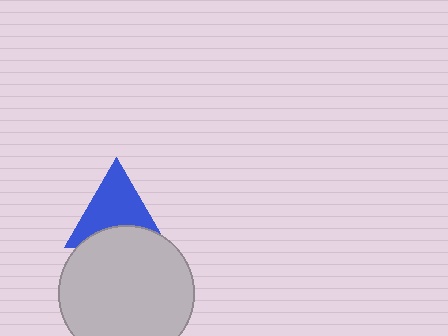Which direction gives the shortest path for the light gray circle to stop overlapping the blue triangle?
Moving down gives the shortest separation.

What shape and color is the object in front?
The object in front is a light gray circle.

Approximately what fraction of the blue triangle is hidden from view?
Roughly 32% of the blue triangle is hidden behind the light gray circle.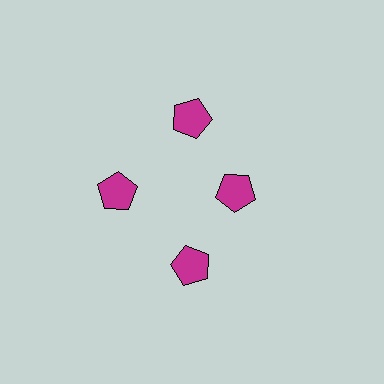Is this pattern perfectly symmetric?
No. The 4 magenta pentagons are arranged in a ring, but one element near the 3 o'clock position is pulled inward toward the center, breaking the 4-fold rotational symmetry.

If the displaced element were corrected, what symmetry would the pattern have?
It would have 4-fold rotational symmetry — the pattern would map onto itself every 90 degrees.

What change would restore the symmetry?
The symmetry would be restored by moving it outward, back onto the ring so that all 4 pentagons sit at equal angles and equal distance from the center.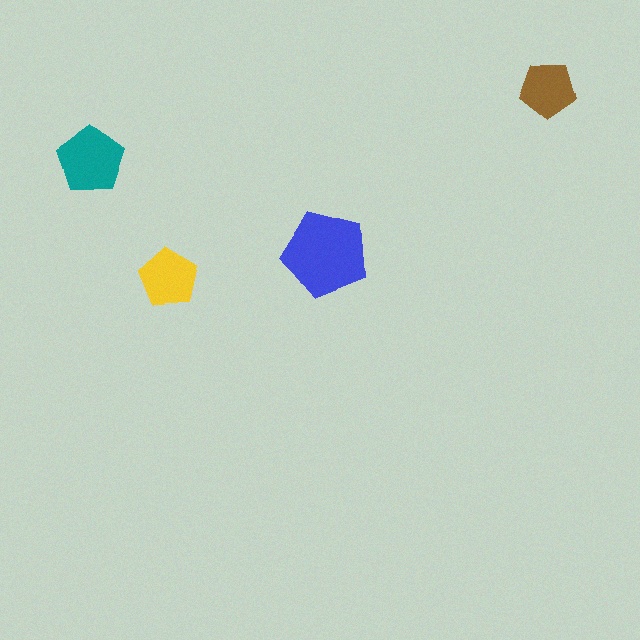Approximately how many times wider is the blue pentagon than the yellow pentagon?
About 1.5 times wider.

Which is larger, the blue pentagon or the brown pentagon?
The blue one.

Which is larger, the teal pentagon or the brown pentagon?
The teal one.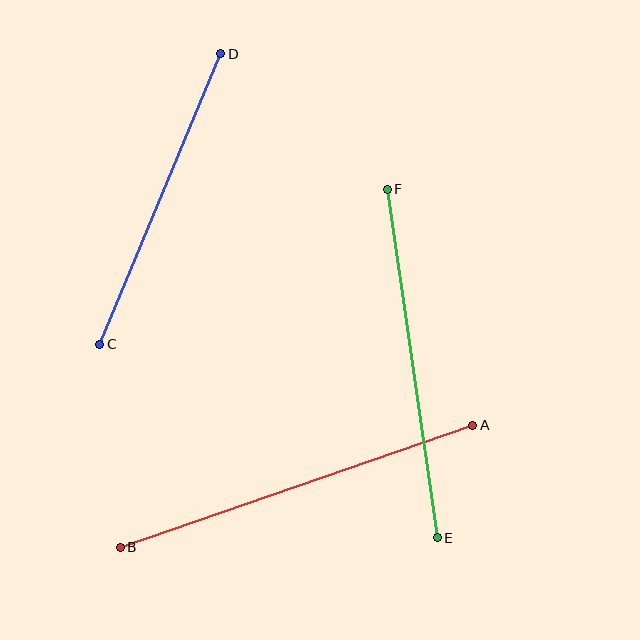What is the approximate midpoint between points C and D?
The midpoint is at approximately (160, 199) pixels.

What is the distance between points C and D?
The distance is approximately 315 pixels.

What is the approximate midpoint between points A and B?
The midpoint is at approximately (296, 486) pixels.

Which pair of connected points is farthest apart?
Points A and B are farthest apart.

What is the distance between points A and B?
The distance is approximately 373 pixels.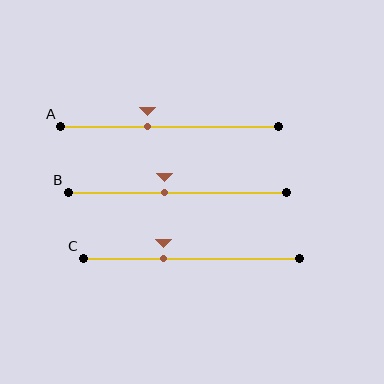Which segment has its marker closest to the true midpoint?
Segment B has its marker closest to the true midpoint.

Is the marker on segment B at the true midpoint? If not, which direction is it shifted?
No, the marker on segment B is shifted to the left by about 6% of the segment length.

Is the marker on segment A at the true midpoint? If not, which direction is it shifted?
No, the marker on segment A is shifted to the left by about 10% of the segment length.